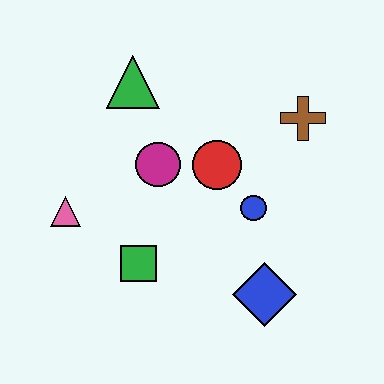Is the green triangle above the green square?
Yes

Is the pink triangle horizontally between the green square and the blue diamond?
No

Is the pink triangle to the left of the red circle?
Yes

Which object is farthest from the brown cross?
The pink triangle is farthest from the brown cross.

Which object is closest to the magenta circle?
The red circle is closest to the magenta circle.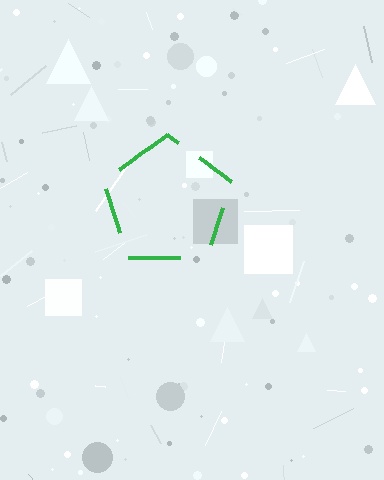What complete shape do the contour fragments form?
The contour fragments form a pentagon.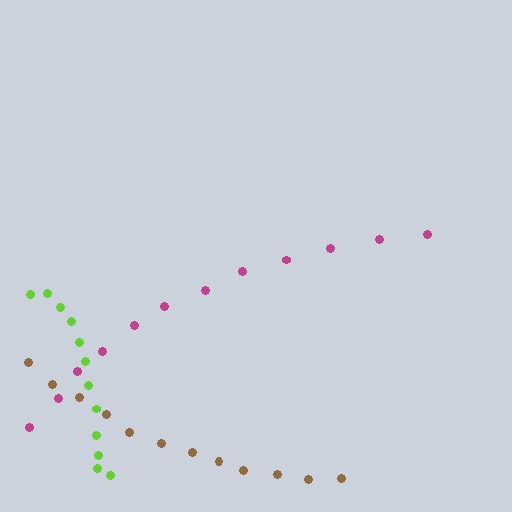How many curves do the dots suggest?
There are 3 distinct paths.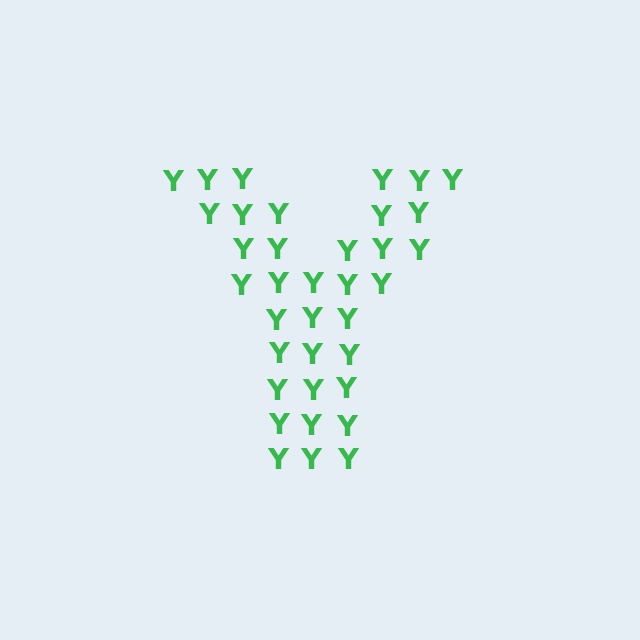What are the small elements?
The small elements are letter Y's.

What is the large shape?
The large shape is the letter Y.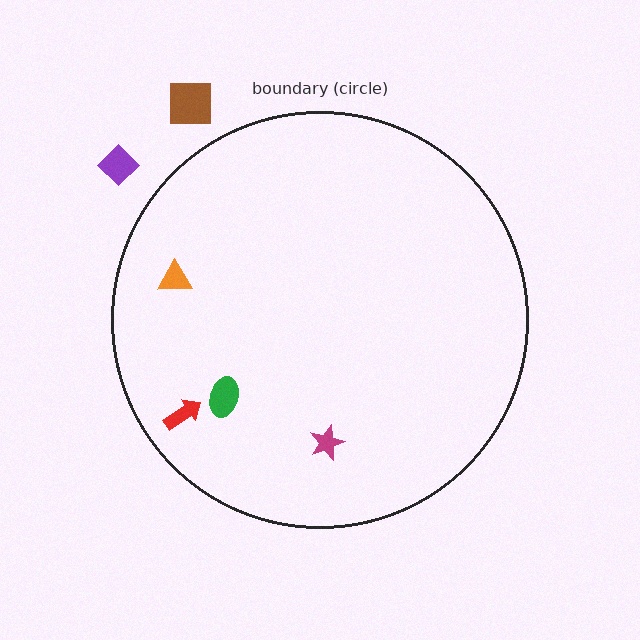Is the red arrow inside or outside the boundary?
Inside.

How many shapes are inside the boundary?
4 inside, 2 outside.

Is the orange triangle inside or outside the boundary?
Inside.